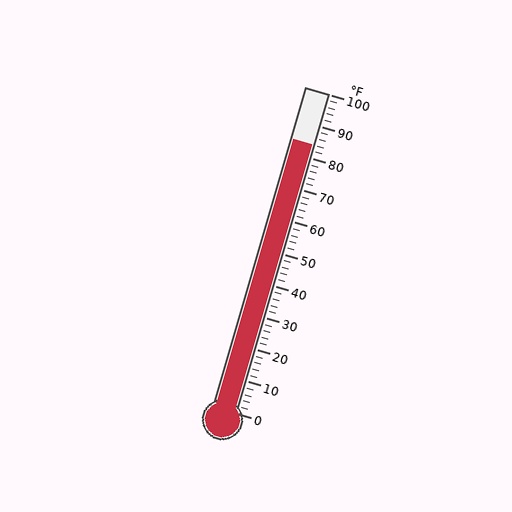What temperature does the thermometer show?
The thermometer shows approximately 84°F.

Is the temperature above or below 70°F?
The temperature is above 70°F.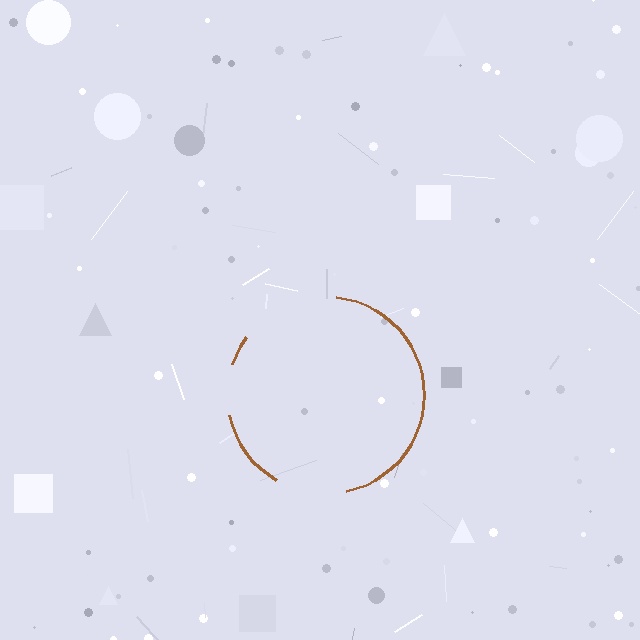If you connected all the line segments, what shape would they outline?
They would outline a circle.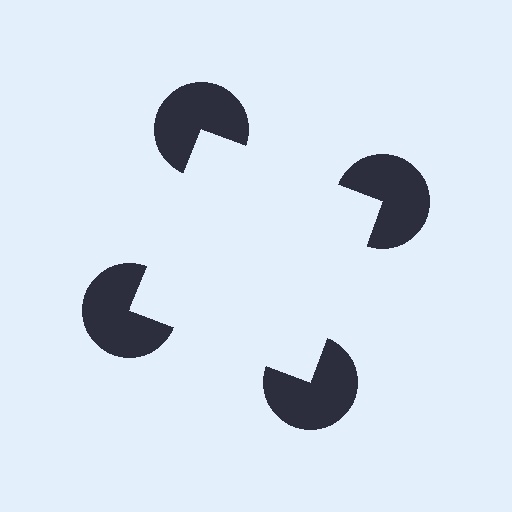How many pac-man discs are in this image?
There are 4 — one at each vertex of the illusory square.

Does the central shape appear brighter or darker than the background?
It typically appears slightly brighter than the background, even though no actual brightness change is drawn.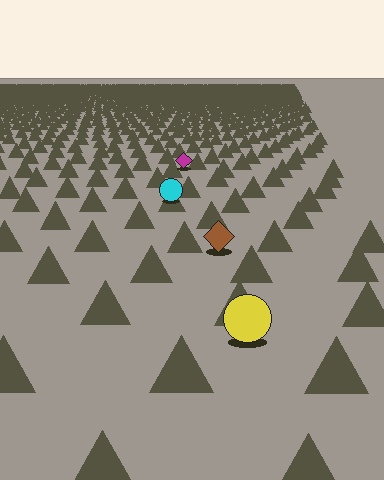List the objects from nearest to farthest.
From nearest to farthest: the yellow circle, the brown diamond, the cyan circle, the magenta diamond.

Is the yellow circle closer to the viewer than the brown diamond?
Yes. The yellow circle is closer — you can tell from the texture gradient: the ground texture is coarser near it.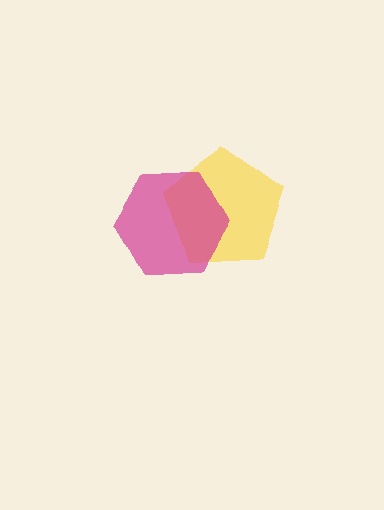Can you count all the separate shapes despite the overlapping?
Yes, there are 2 separate shapes.